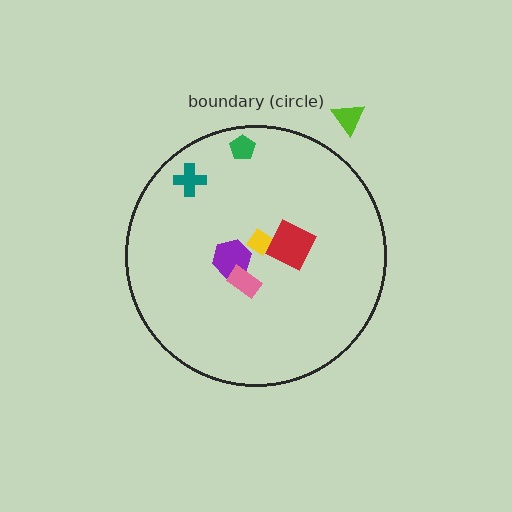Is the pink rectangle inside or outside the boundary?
Inside.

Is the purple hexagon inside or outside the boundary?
Inside.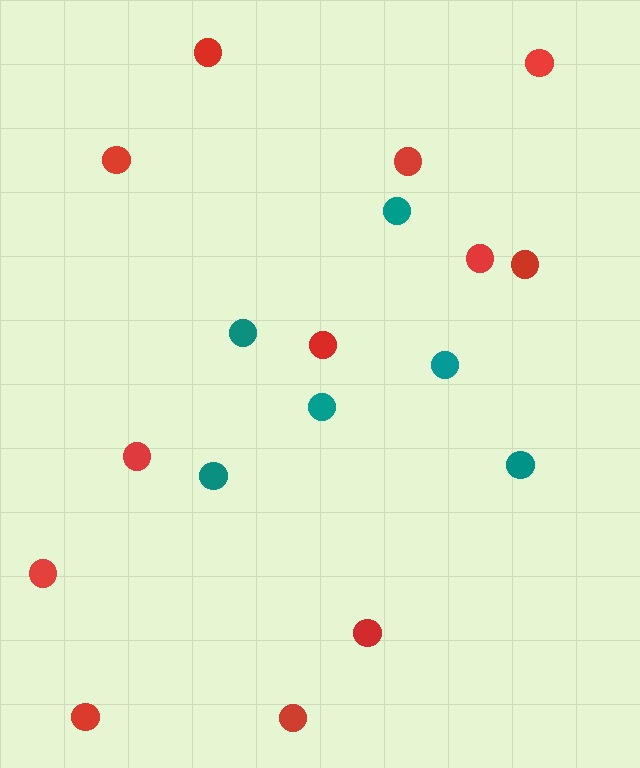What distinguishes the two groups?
There are 2 groups: one group of red circles (12) and one group of teal circles (6).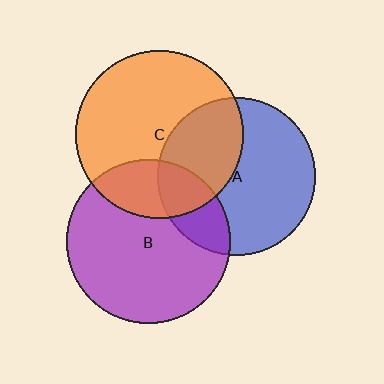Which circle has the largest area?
Circle C (orange).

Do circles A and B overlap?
Yes.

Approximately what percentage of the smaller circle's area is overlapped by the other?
Approximately 20%.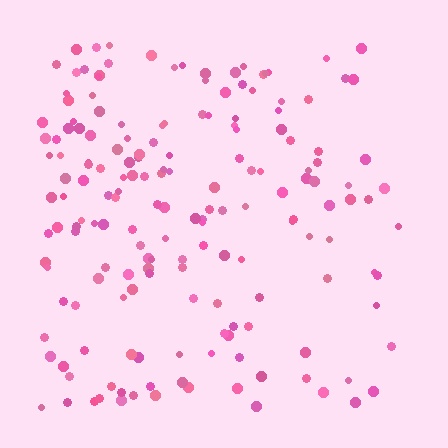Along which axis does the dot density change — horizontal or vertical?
Horizontal.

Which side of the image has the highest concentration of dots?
The left.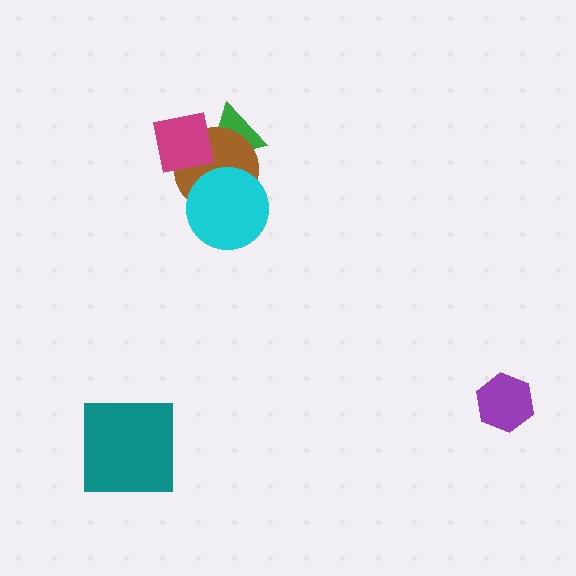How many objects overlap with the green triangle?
2 objects overlap with the green triangle.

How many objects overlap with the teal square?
0 objects overlap with the teal square.